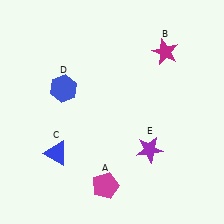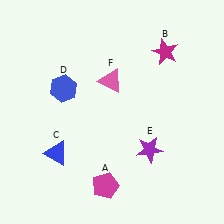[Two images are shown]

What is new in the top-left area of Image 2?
A pink triangle (F) was added in the top-left area of Image 2.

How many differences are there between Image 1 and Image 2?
There is 1 difference between the two images.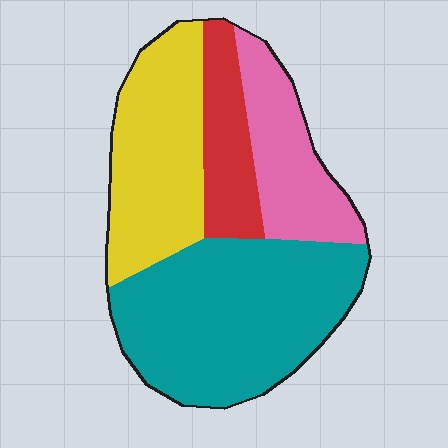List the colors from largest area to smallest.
From largest to smallest: teal, yellow, pink, red.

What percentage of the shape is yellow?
Yellow covers 27% of the shape.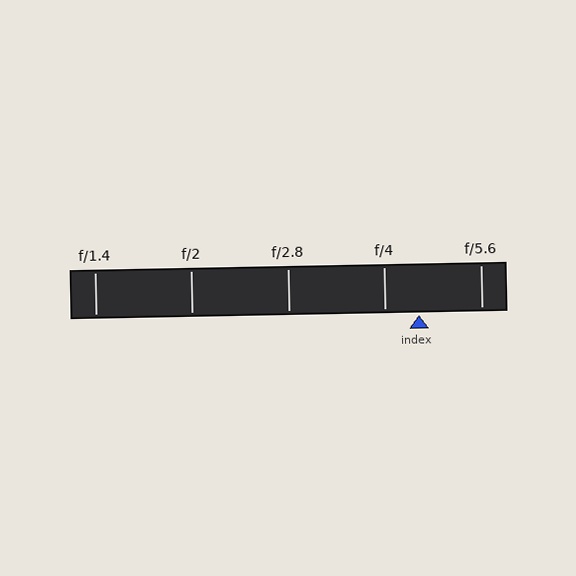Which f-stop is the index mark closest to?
The index mark is closest to f/4.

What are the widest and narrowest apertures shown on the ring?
The widest aperture shown is f/1.4 and the narrowest is f/5.6.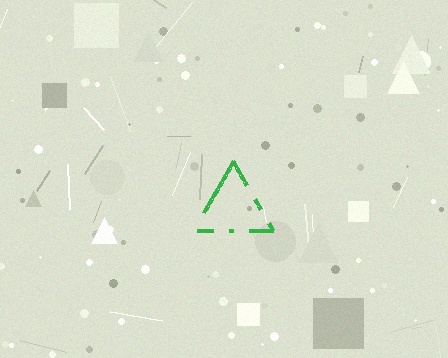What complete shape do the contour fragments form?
The contour fragments form a triangle.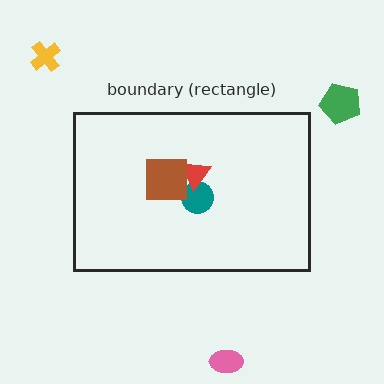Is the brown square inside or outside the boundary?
Inside.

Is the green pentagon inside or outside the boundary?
Outside.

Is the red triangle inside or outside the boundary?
Inside.